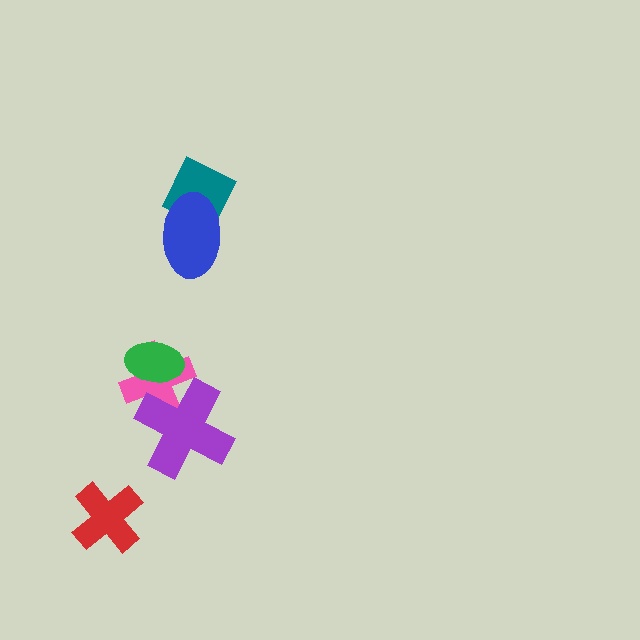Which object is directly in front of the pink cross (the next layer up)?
The green ellipse is directly in front of the pink cross.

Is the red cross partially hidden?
No, no other shape covers it.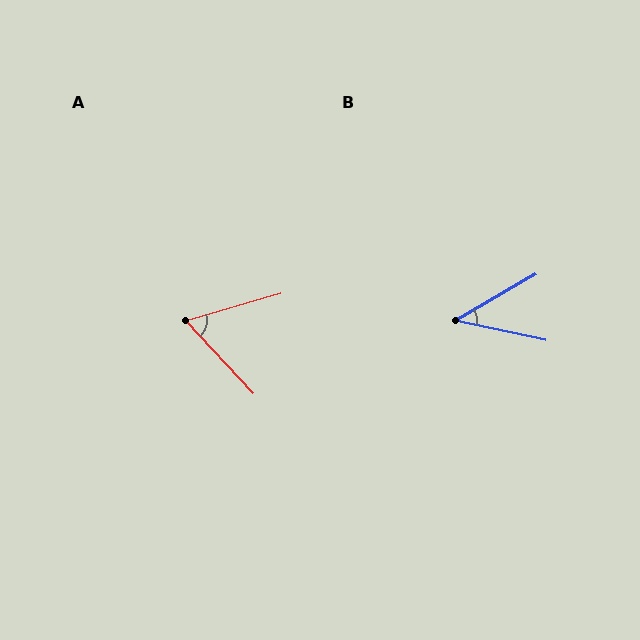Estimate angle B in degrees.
Approximately 42 degrees.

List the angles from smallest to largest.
B (42°), A (63°).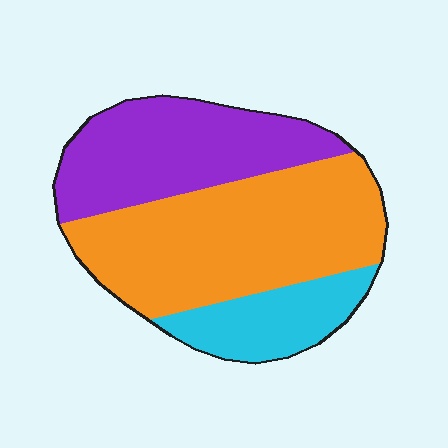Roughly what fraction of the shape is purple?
Purple covers around 35% of the shape.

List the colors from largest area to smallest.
From largest to smallest: orange, purple, cyan.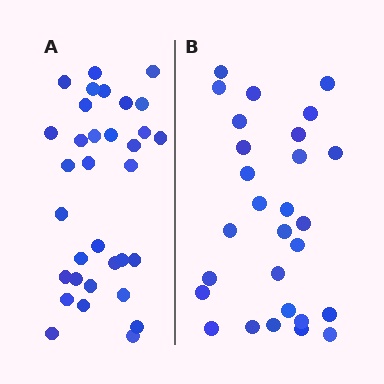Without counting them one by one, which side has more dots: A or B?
Region A (the left region) has more dots.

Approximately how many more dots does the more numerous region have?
Region A has about 5 more dots than region B.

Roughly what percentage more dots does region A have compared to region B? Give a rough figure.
About 20% more.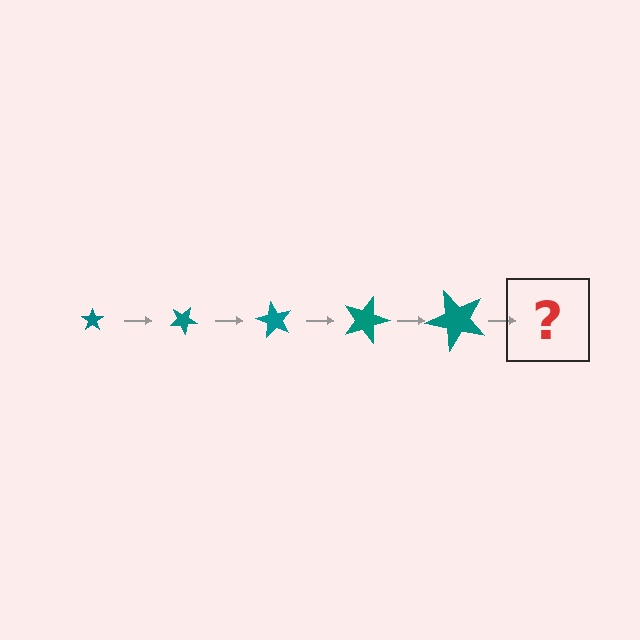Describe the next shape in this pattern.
It should be a star, larger than the previous one and rotated 150 degrees from the start.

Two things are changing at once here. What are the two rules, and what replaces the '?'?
The two rules are that the star grows larger each step and it rotates 30 degrees each step. The '?' should be a star, larger than the previous one and rotated 150 degrees from the start.